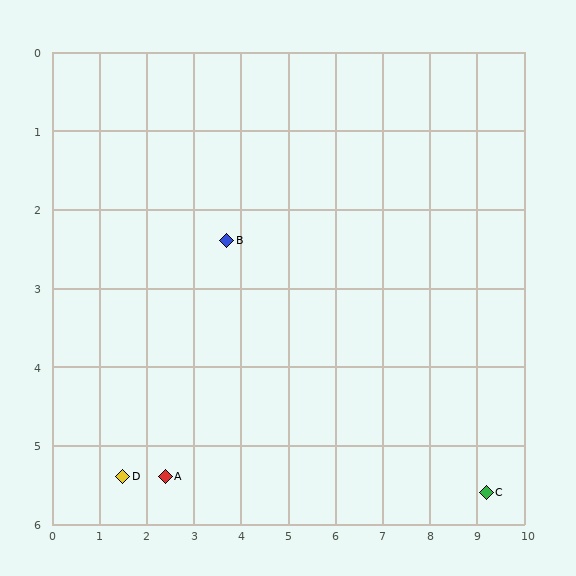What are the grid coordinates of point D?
Point D is at approximately (1.5, 5.4).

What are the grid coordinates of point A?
Point A is at approximately (2.4, 5.4).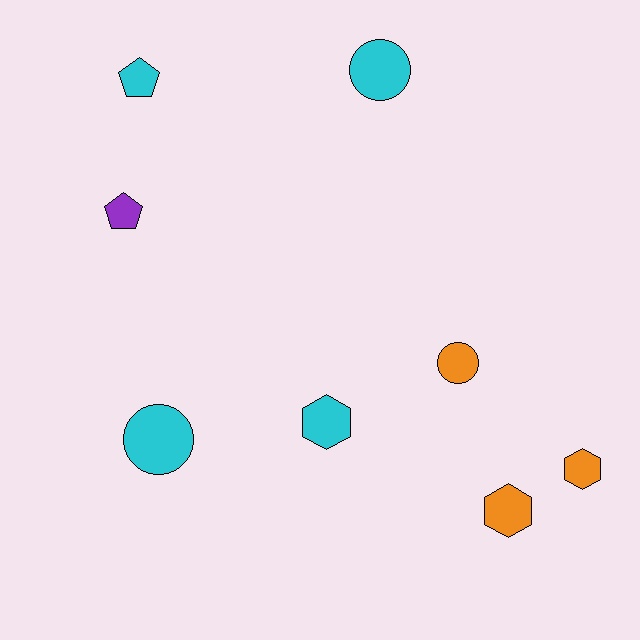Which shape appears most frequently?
Hexagon, with 3 objects.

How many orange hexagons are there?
There are 2 orange hexagons.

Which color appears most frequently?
Cyan, with 4 objects.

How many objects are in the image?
There are 8 objects.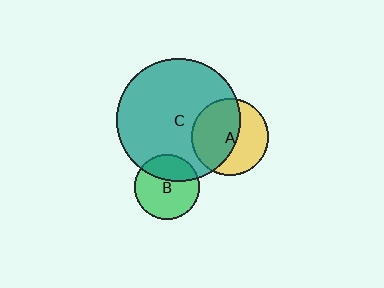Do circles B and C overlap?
Yes.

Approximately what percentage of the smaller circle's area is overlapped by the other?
Approximately 35%.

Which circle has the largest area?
Circle C (teal).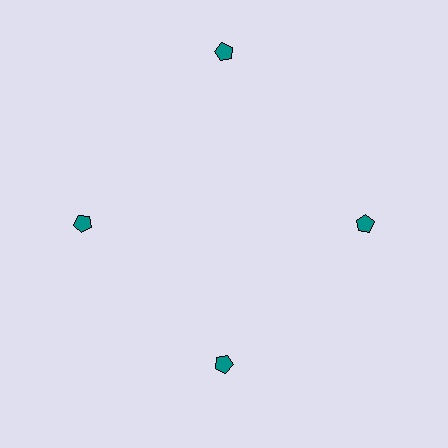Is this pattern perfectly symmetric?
No. The 4 teal pentagons are arranged in a ring, but one element near the 12 o'clock position is pushed outward from the center, breaking the 4-fold rotational symmetry.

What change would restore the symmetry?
The symmetry would be restored by moving it inward, back onto the ring so that all 4 pentagons sit at equal angles and equal distance from the center.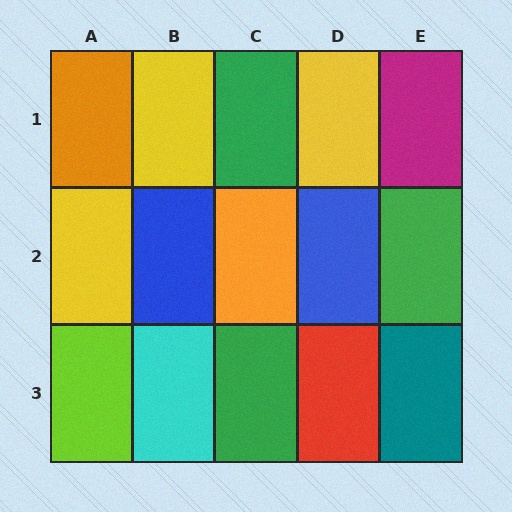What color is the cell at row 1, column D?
Yellow.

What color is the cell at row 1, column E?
Magenta.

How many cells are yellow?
3 cells are yellow.